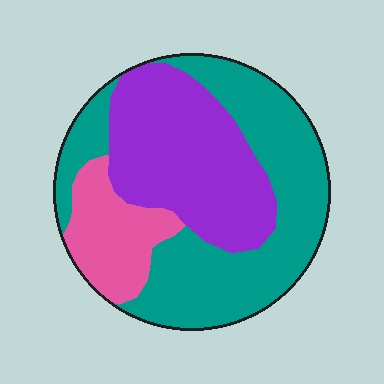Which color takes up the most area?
Teal, at roughly 50%.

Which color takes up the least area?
Pink, at roughly 15%.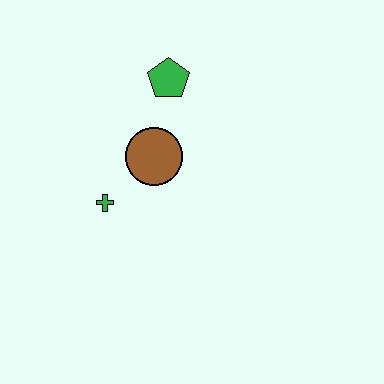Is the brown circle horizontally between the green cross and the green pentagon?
Yes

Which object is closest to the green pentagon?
The brown circle is closest to the green pentagon.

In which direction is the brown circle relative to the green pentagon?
The brown circle is below the green pentagon.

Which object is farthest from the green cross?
The green pentagon is farthest from the green cross.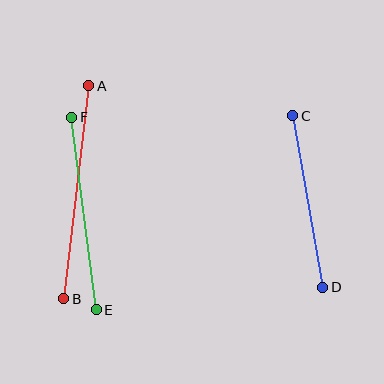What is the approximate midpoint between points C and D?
The midpoint is at approximately (308, 202) pixels.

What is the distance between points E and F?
The distance is approximately 194 pixels.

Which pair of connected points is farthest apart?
Points A and B are farthest apart.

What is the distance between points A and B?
The distance is approximately 215 pixels.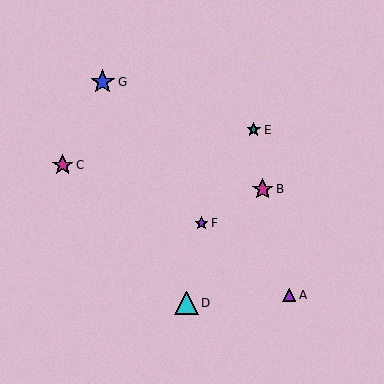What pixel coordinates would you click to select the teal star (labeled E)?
Click at (253, 129) to select the teal star E.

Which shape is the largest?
The blue star (labeled G) is the largest.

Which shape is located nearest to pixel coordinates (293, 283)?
The purple triangle (labeled A) at (289, 295) is nearest to that location.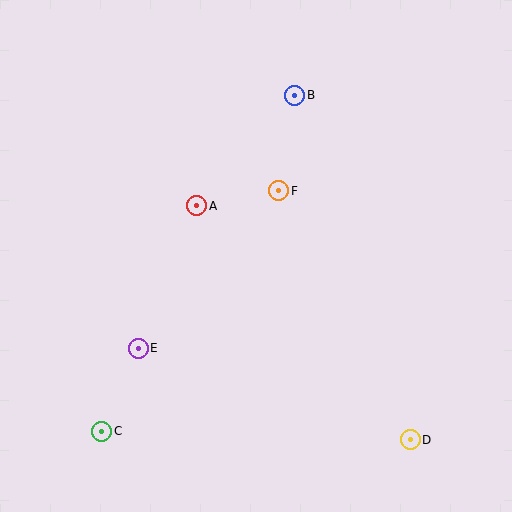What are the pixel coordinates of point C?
Point C is at (102, 431).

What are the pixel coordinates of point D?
Point D is at (410, 440).